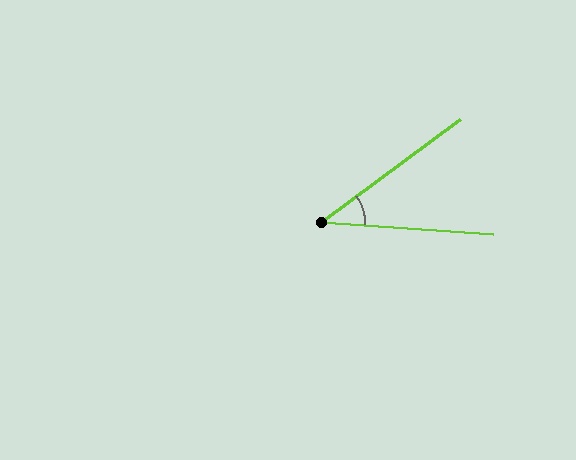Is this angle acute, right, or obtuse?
It is acute.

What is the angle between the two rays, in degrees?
Approximately 41 degrees.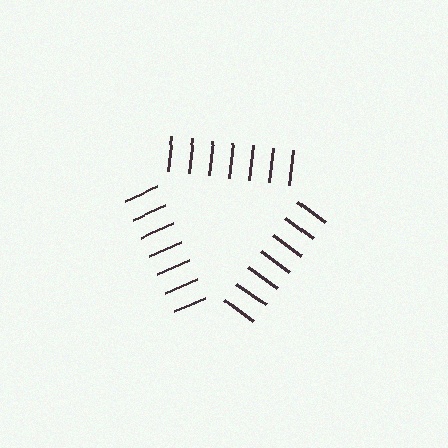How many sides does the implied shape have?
3 sides — the line-ends trace a triangle.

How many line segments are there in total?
21 — 7 along each of the 3 edges.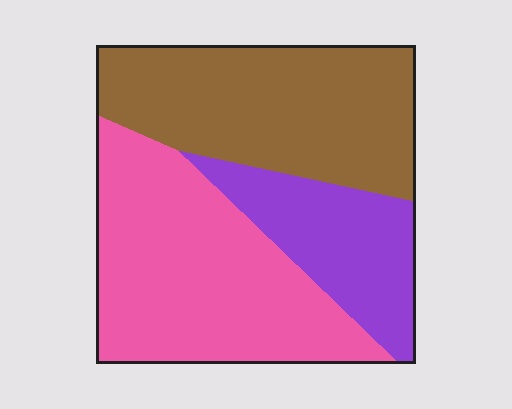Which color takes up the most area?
Pink, at roughly 40%.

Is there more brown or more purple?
Brown.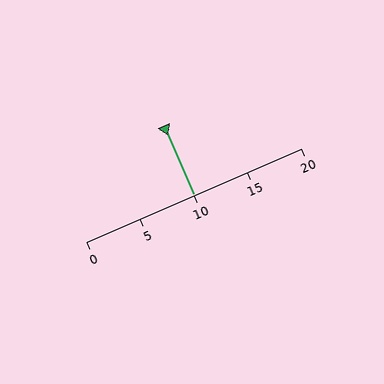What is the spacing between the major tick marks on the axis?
The major ticks are spaced 5 apart.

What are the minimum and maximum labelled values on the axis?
The axis runs from 0 to 20.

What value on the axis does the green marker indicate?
The marker indicates approximately 10.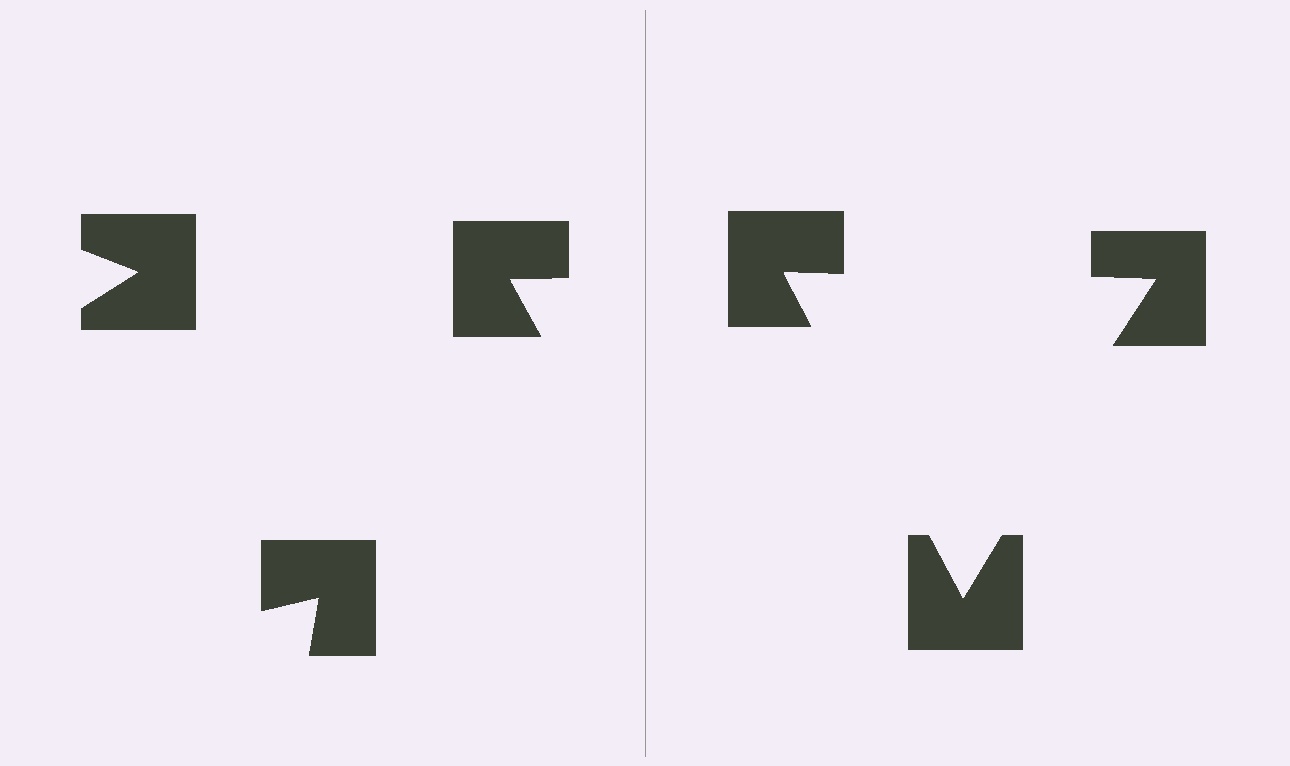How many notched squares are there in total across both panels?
6 — 3 on each side.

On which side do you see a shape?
An illusory triangle appears on the right side. On the left side the wedge cuts are rotated, so no coherent shape forms.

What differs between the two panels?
The notched squares are positioned identically on both sides; only the wedge orientations differ. On the right they align to a triangle; on the left they are misaligned.